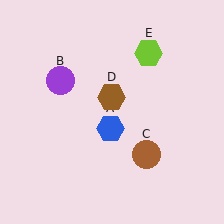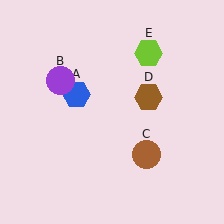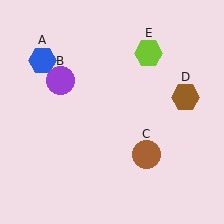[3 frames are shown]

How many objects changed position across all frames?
2 objects changed position: blue hexagon (object A), brown hexagon (object D).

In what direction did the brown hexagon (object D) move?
The brown hexagon (object D) moved right.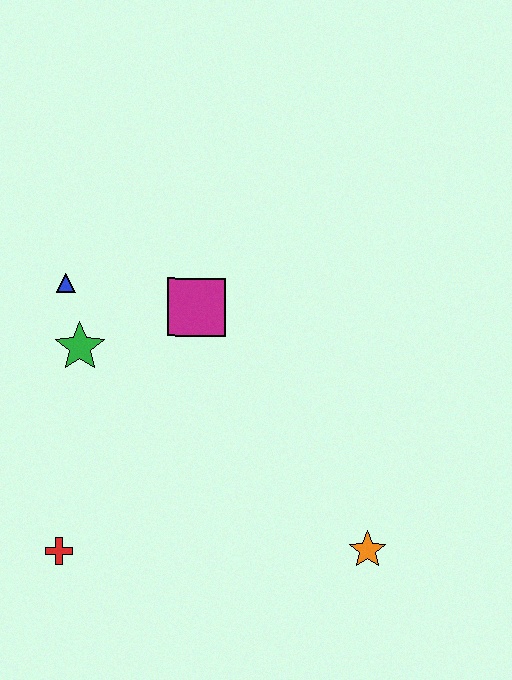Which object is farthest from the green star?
The orange star is farthest from the green star.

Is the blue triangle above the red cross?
Yes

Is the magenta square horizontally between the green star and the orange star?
Yes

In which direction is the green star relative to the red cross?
The green star is above the red cross.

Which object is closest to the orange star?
The magenta square is closest to the orange star.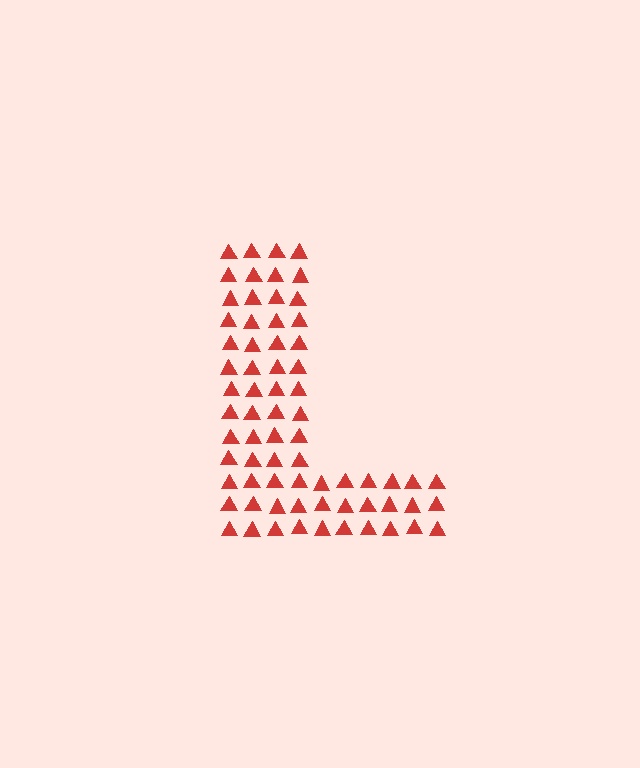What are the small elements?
The small elements are triangles.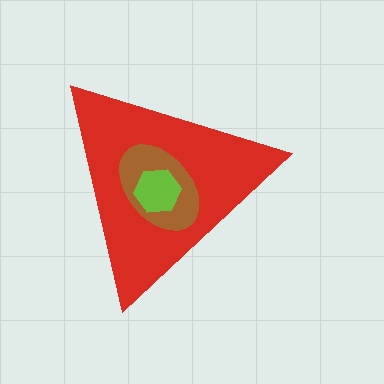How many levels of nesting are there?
3.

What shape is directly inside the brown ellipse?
The lime hexagon.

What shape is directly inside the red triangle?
The brown ellipse.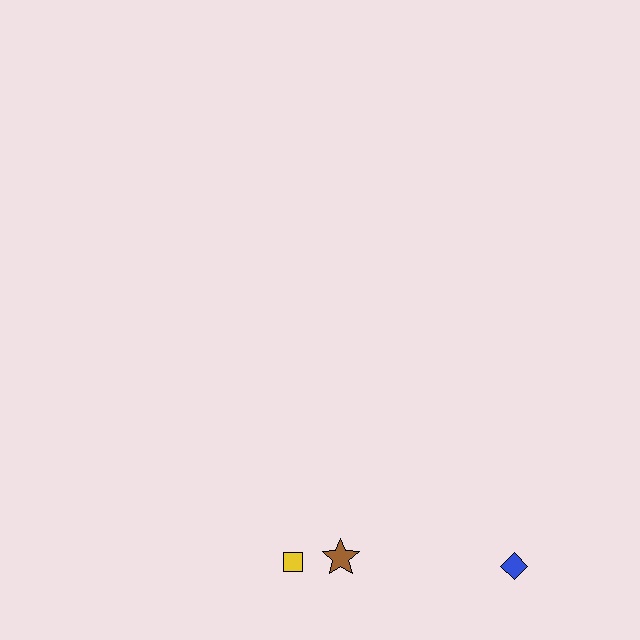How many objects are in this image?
There are 3 objects.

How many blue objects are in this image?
There is 1 blue object.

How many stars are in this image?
There is 1 star.